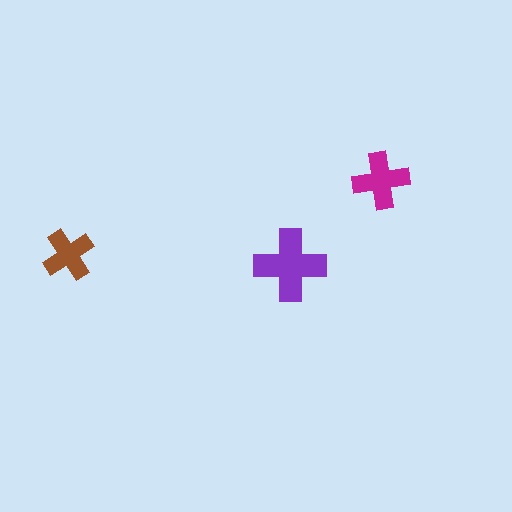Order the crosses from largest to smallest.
the purple one, the magenta one, the brown one.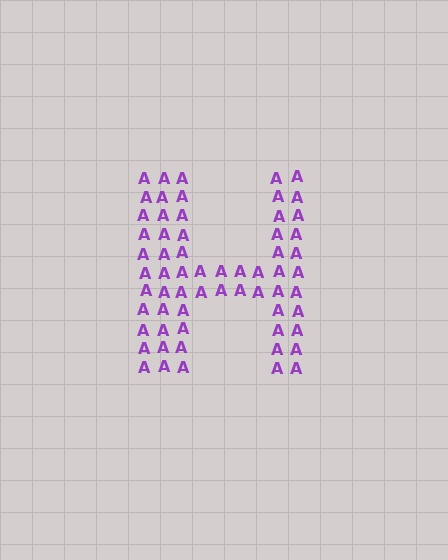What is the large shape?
The large shape is the letter H.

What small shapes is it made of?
It is made of small letter A's.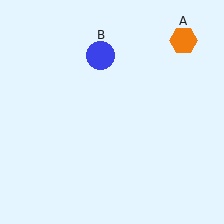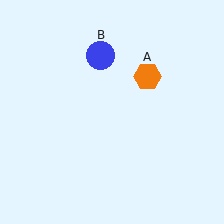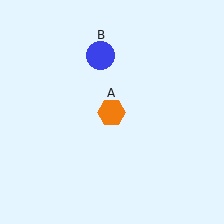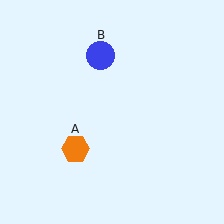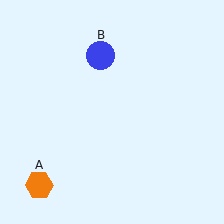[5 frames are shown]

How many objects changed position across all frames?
1 object changed position: orange hexagon (object A).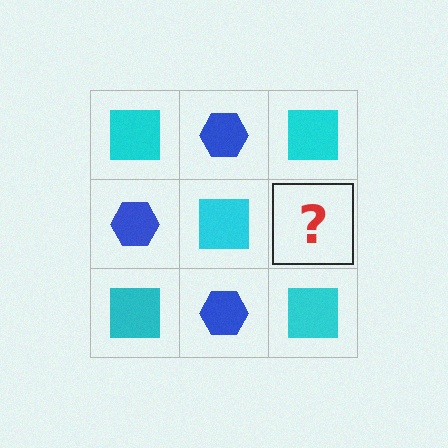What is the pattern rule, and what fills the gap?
The rule is that it alternates cyan square and blue hexagon in a checkerboard pattern. The gap should be filled with a blue hexagon.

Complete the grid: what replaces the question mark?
The question mark should be replaced with a blue hexagon.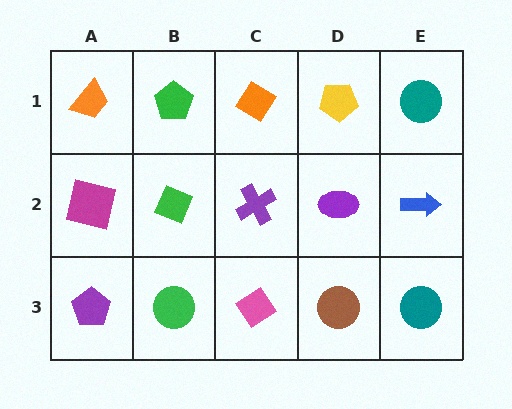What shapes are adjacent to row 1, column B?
A green diamond (row 2, column B), an orange trapezoid (row 1, column A), an orange diamond (row 1, column C).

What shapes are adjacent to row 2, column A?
An orange trapezoid (row 1, column A), a purple pentagon (row 3, column A), a green diamond (row 2, column B).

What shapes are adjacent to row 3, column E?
A blue arrow (row 2, column E), a brown circle (row 3, column D).